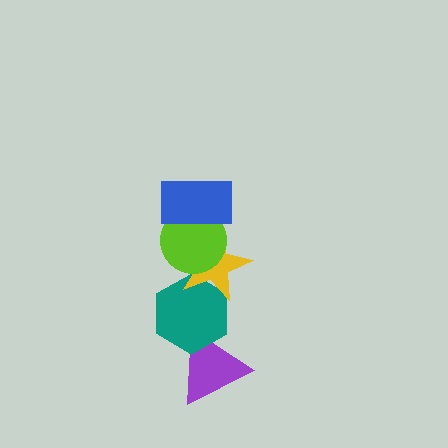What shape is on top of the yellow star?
The lime circle is on top of the yellow star.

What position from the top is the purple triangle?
The purple triangle is 5th from the top.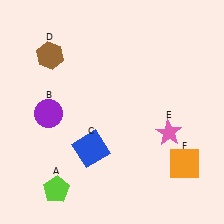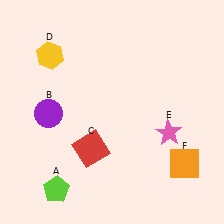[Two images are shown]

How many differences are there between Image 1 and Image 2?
There are 2 differences between the two images.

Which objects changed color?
C changed from blue to red. D changed from brown to yellow.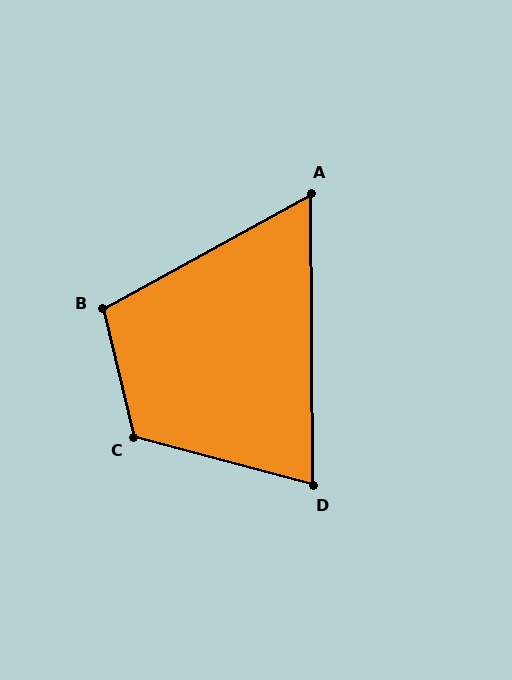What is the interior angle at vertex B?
Approximately 105 degrees (obtuse).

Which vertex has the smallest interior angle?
A, at approximately 62 degrees.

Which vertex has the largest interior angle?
C, at approximately 118 degrees.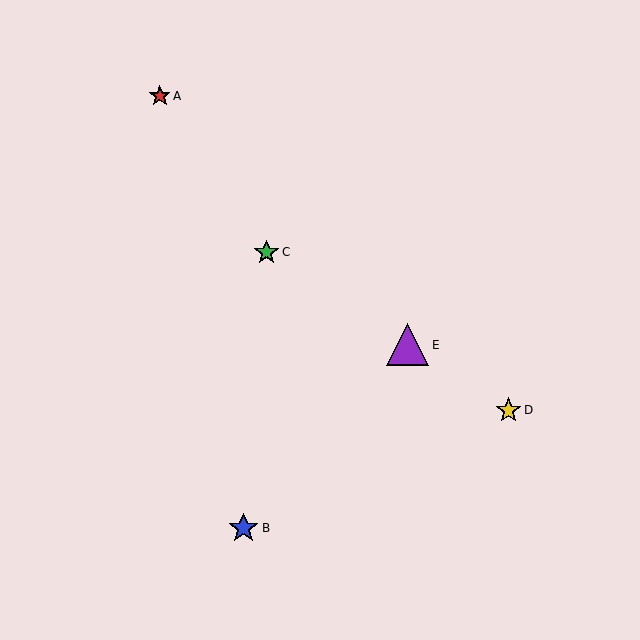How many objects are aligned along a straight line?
3 objects (C, D, E) are aligned along a straight line.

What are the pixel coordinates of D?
Object D is at (508, 410).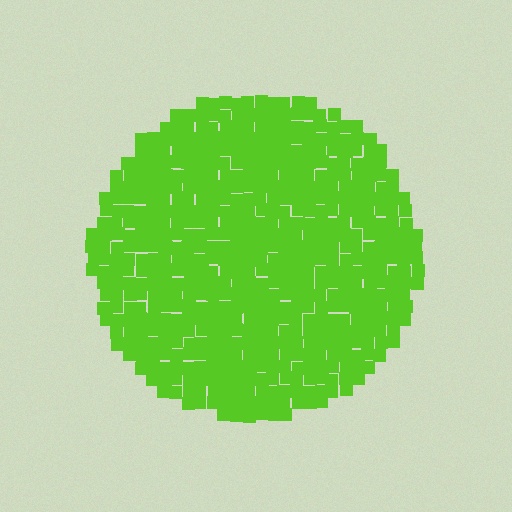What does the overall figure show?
The overall figure shows a circle.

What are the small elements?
The small elements are squares.